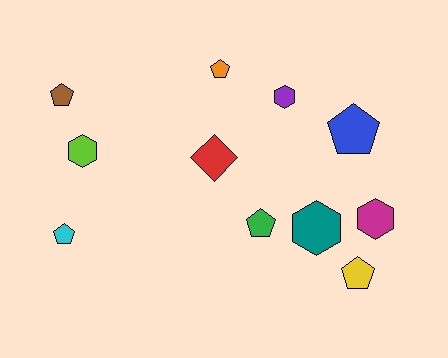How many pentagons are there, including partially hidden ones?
There are 6 pentagons.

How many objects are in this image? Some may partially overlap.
There are 11 objects.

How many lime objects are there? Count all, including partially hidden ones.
There is 1 lime object.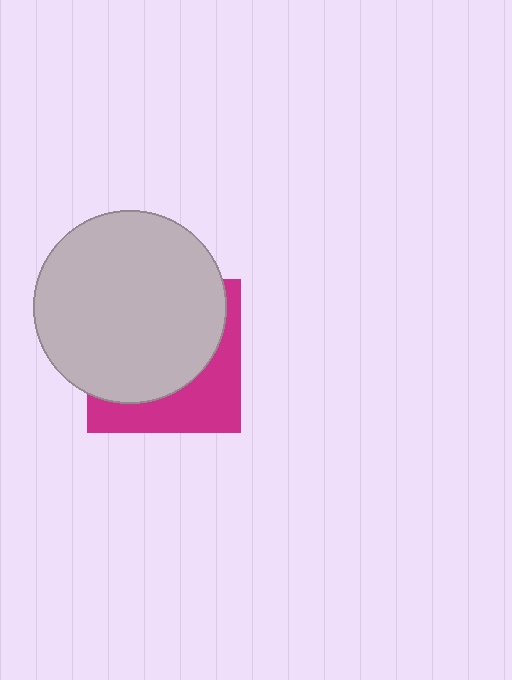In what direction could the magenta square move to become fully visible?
The magenta square could move toward the lower-right. That would shift it out from behind the light gray circle entirely.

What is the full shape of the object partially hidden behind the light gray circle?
The partially hidden object is a magenta square.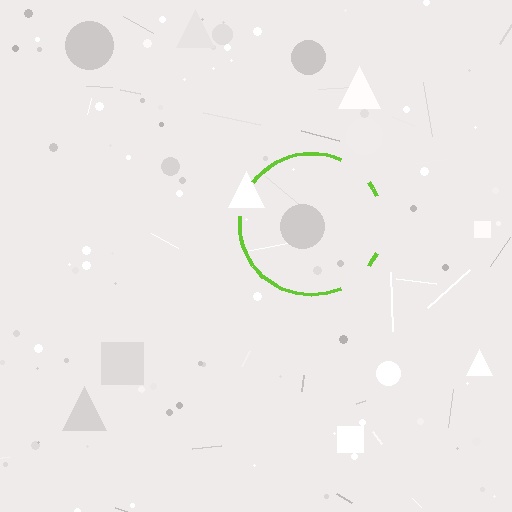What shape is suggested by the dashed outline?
The dashed outline suggests a circle.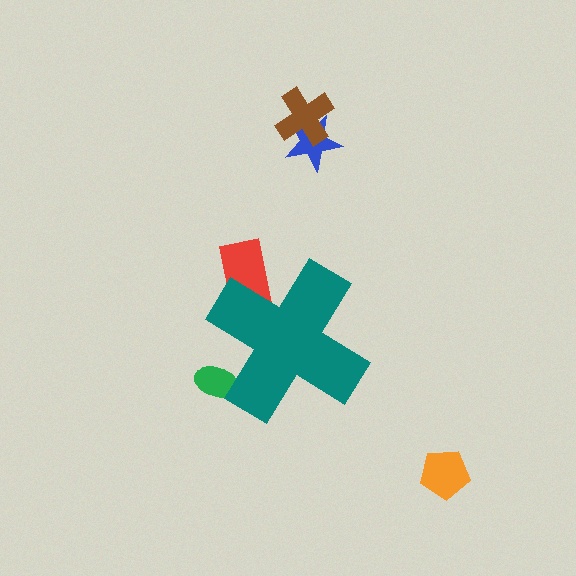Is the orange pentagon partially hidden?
No, the orange pentagon is fully visible.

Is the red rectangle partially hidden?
Yes, the red rectangle is partially hidden behind the teal cross.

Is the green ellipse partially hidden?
Yes, the green ellipse is partially hidden behind the teal cross.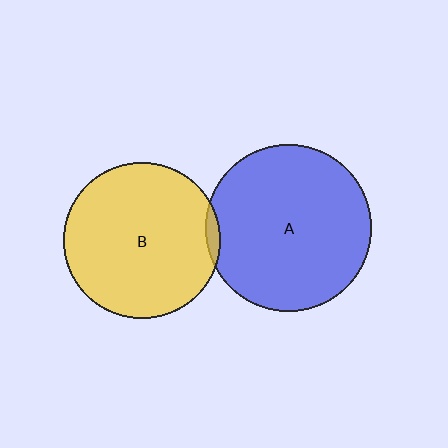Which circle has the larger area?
Circle A (blue).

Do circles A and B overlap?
Yes.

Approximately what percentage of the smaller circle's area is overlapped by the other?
Approximately 5%.